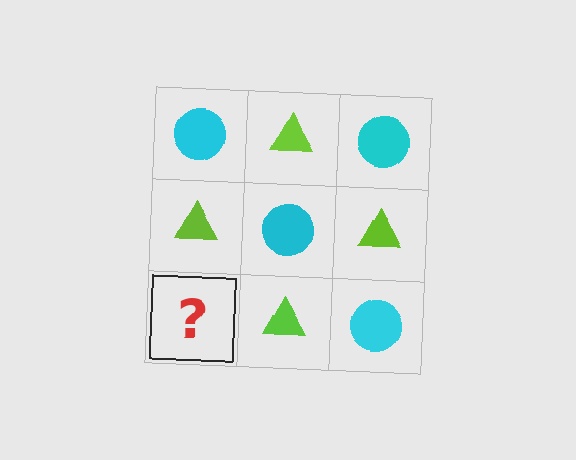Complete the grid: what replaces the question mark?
The question mark should be replaced with a cyan circle.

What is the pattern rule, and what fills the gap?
The rule is that it alternates cyan circle and lime triangle in a checkerboard pattern. The gap should be filled with a cyan circle.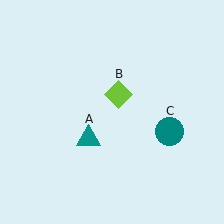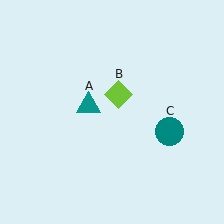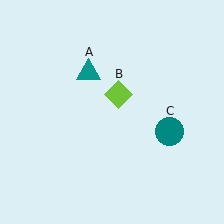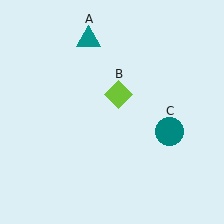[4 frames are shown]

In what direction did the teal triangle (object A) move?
The teal triangle (object A) moved up.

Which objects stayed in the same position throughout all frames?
Lime diamond (object B) and teal circle (object C) remained stationary.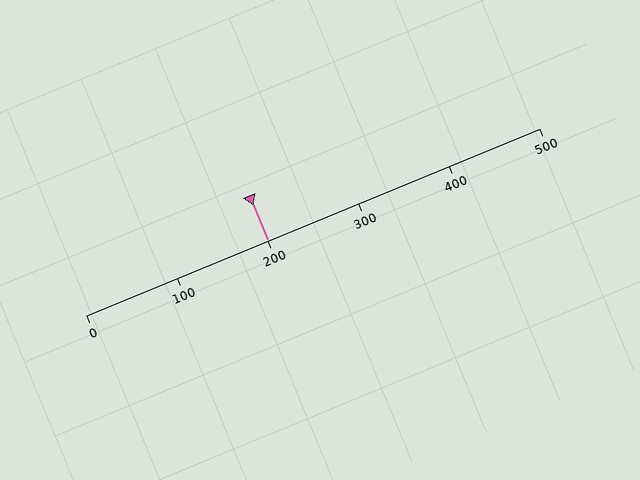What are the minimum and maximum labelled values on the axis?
The axis runs from 0 to 500.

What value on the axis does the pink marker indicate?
The marker indicates approximately 200.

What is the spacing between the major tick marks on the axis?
The major ticks are spaced 100 apart.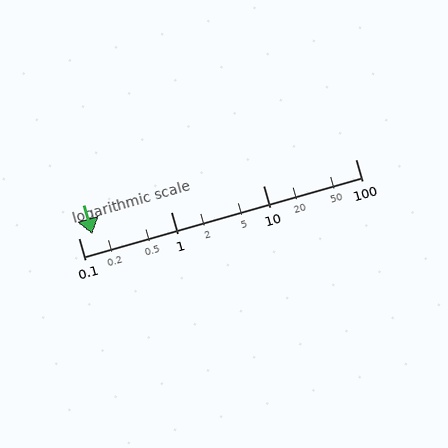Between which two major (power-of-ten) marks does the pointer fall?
The pointer is between 0.1 and 1.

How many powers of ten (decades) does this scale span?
The scale spans 3 decades, from 0.1 to 100.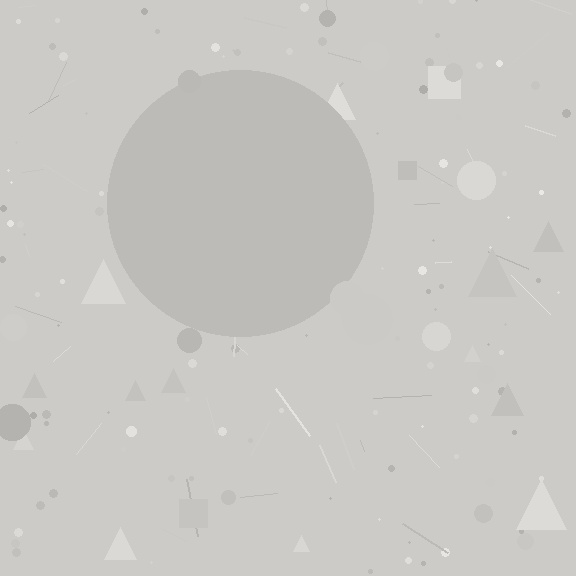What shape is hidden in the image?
A circle is hidden in the image.